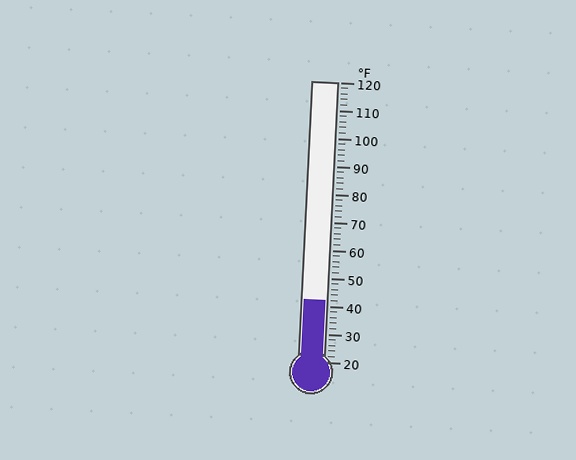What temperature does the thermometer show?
The thermometer shows approximately 42°F.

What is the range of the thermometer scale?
The thermometer scale ranges from 20°F to 120°F.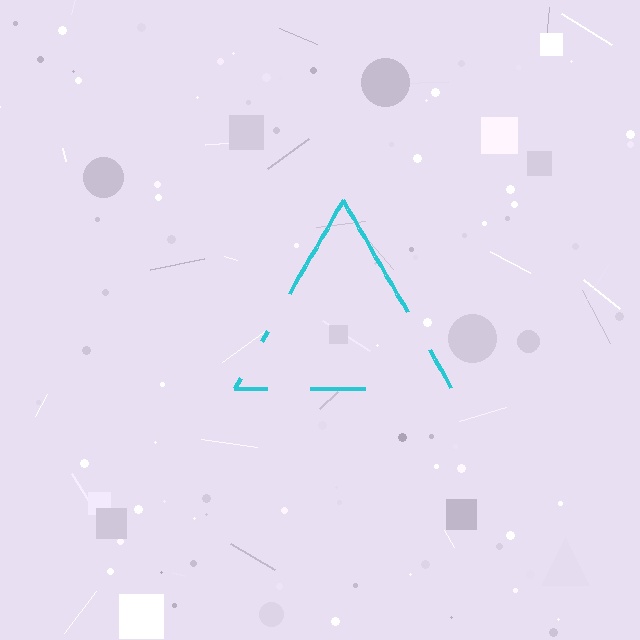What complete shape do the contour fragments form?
The contour fragments form a triangle.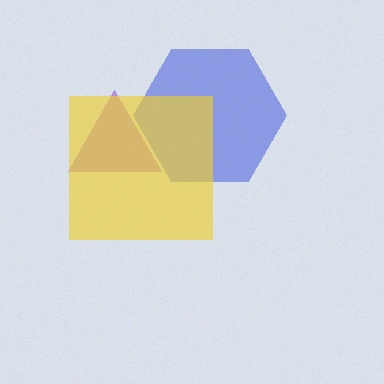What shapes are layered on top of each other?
The layered shapes are: a blue hexagon, a purple triangle, a yellow square.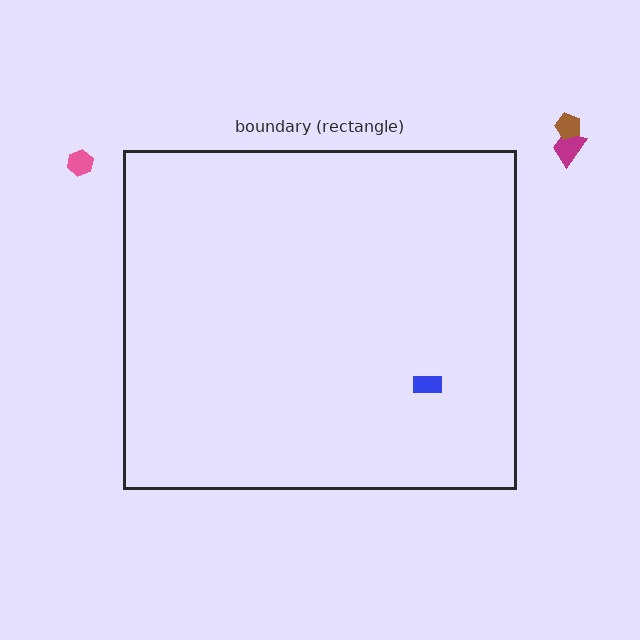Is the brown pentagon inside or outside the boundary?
Outside.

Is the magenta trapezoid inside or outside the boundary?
Outside.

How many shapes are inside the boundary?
1 inside, 3 outside.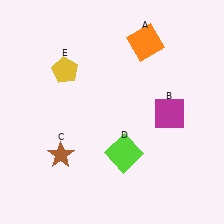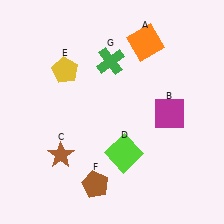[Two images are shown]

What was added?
A brown pentagon (F), a green cross (G) were added in Image 2.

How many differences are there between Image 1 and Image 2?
There are 2 differences between the two images.